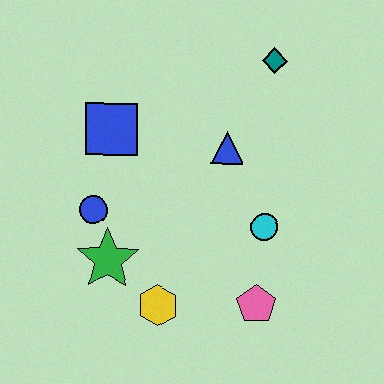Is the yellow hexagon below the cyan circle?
Yes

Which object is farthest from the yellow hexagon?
The teal diamond is farthest from the yellow hexagon.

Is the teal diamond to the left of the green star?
No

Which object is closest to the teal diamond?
The blue triangle is closest to the teal diamond.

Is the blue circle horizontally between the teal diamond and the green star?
No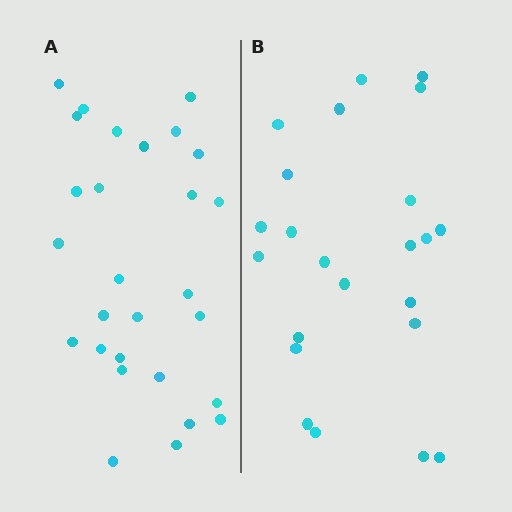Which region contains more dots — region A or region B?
Region A (the left region) has more dots.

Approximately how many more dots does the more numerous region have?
Region A has about 5 more dots than region B.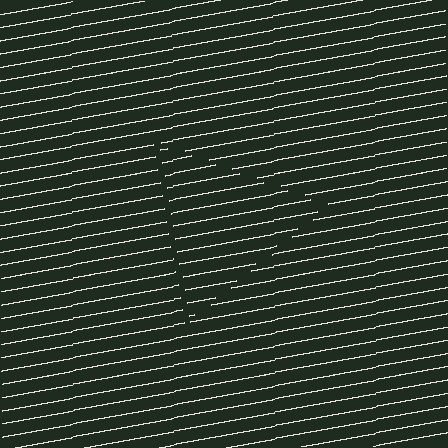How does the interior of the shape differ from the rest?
The interior of the shape contains the same grating, shifted by half a period — the contour is defined by the phase discontinuity where line-ends from the inner and outer gratings abut.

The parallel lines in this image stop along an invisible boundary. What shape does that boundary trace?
An illusory triangle. The interior of the shape contains the same grating, shifted by half a period — the contour is defined by the phase discontinuity where line-ends from the inner and outer gratings abut.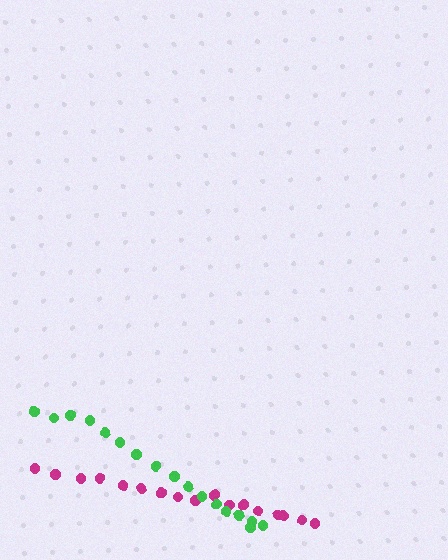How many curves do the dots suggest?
There are 2 distinct paths.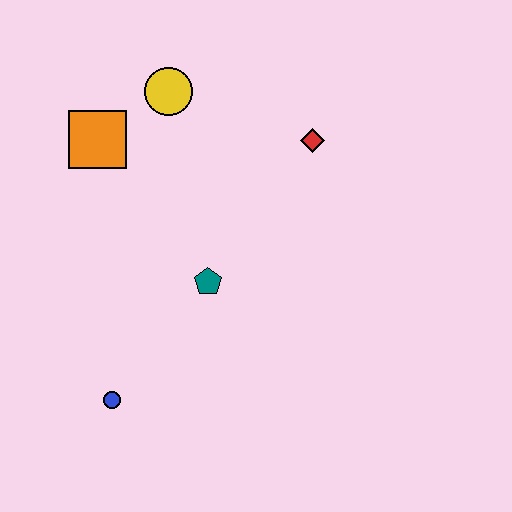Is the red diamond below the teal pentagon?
No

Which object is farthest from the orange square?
The blue circle is farthest from the orange square.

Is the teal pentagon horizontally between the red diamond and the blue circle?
Yes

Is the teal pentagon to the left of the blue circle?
No